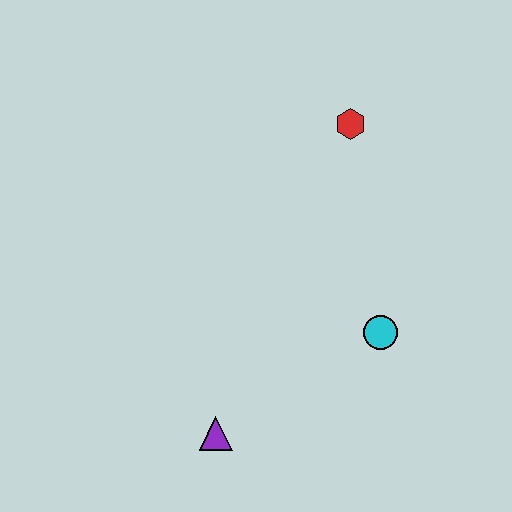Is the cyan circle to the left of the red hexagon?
No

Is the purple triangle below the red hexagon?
Yes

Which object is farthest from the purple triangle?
The red hexagon is farthest from the purple triangle.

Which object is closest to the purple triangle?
The cyan circle is closest to the purple triangle.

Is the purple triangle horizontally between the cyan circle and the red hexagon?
No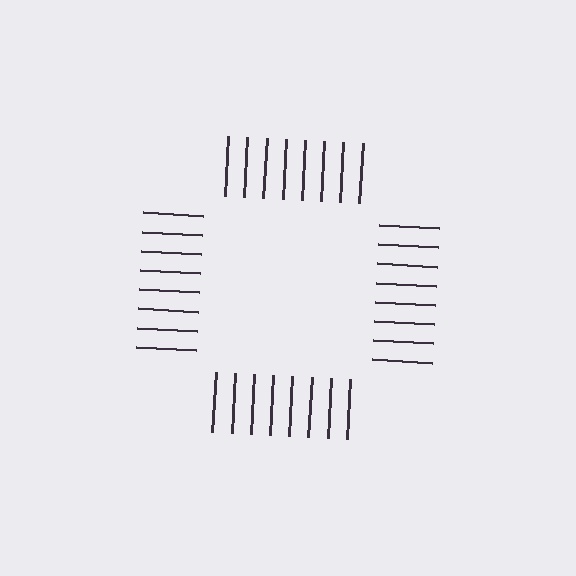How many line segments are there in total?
32 — 8 along each of the 4 edges.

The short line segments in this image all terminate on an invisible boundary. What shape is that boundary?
An illusory square — the line segments terminate on its edges but no continuous stroke is drawn.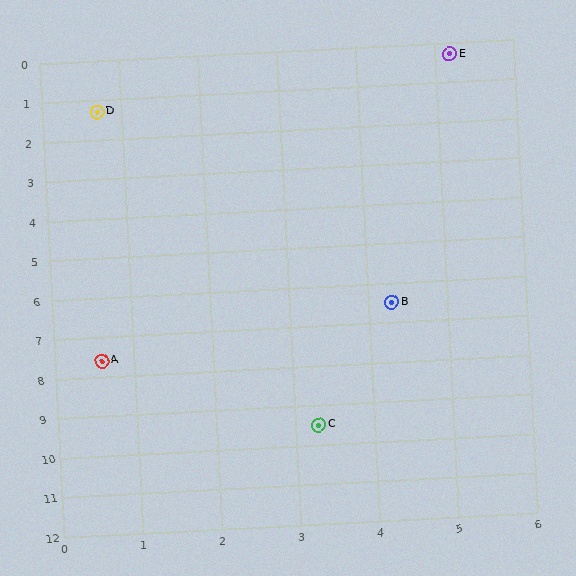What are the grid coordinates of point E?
Point E is at approximately (5.2, 0.3).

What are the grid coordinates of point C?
Point C is at approximately (3.3, 9.5).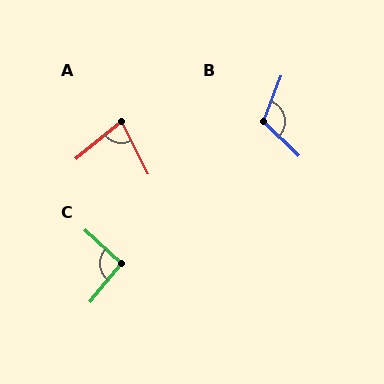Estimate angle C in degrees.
Approximately 93 degrees.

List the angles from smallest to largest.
A (77°), C (93°), B (114°).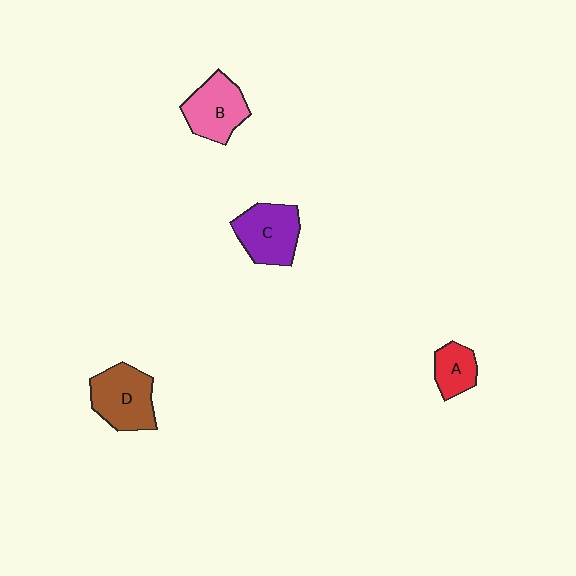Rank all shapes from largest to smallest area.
From largest to smallest: D (brown), C (purple), B (pink), A (red).